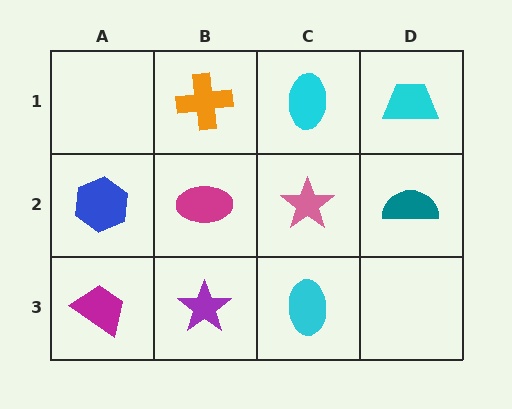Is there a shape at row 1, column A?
No, that cell is empty.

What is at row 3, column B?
A purple star.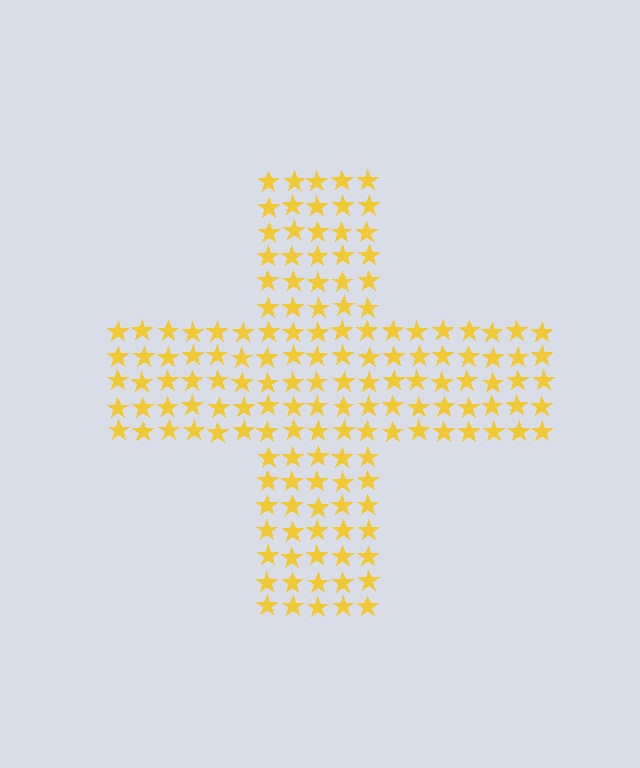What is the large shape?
The large shape is a cross.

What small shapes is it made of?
It is made of small stars.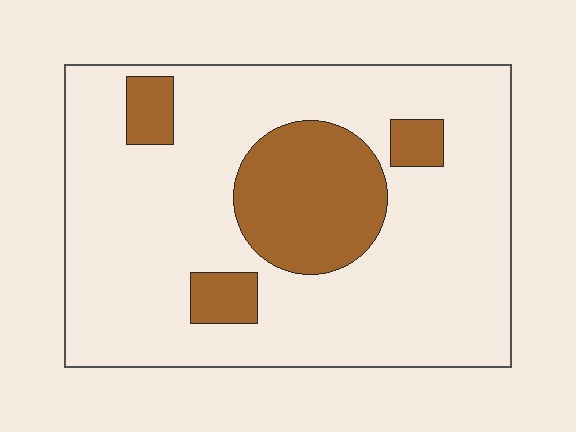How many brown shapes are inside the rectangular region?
4.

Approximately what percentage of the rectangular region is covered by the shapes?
Approximately 20%.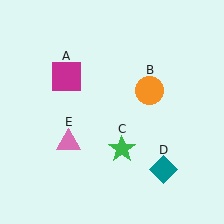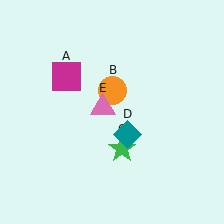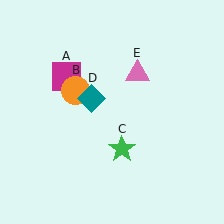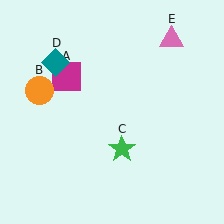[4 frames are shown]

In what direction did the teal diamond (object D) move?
The teal diamond (object D) moved up and to the left.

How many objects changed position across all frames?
3 objects changed position: orange circle (object B), teal diamond (object D), pink triangle (object E).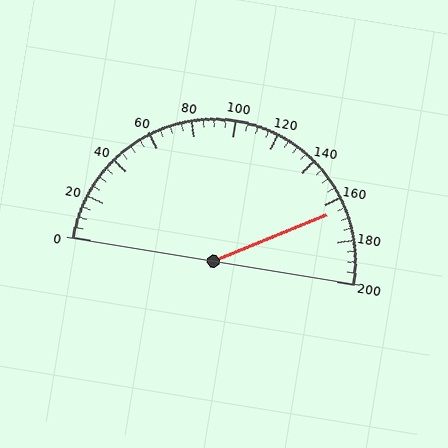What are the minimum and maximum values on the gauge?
The gauge ranges from 0 to 200.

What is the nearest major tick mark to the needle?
The nearest major tick mark is 160.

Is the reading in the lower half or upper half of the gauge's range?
The reading is in the upper half of the range (0 to 200).